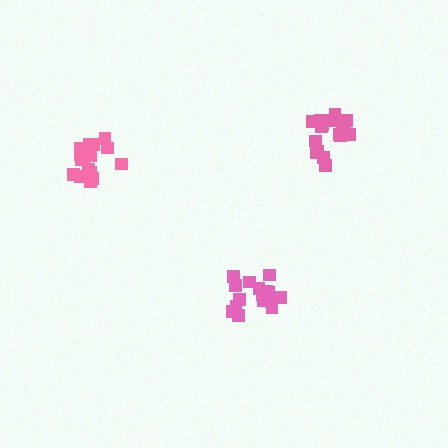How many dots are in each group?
Group 1: 16 dots, Group 2: 18 dots, Group 3: 18 dots (52 total).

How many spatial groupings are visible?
There are 3 spatial groupings.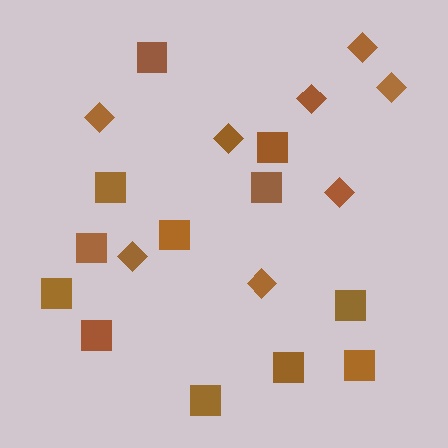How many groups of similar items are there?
There are 2 groups: one group of diamonds (8) and one group of squares (12).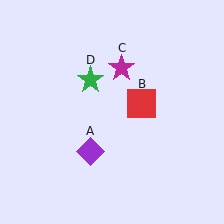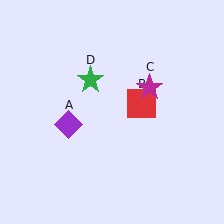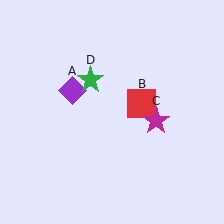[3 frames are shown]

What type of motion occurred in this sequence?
The purple diamond (object A), magenta star (object C) rotated clockwise around the center of the scene.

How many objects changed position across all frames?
2 objects changed position: purple diamond (object A), magenta star (object C).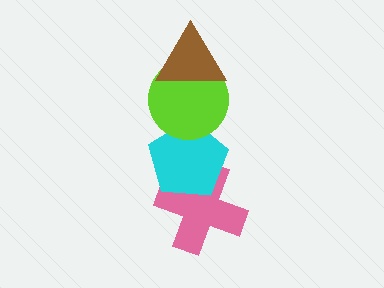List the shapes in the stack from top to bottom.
From top to bottom: the brown triangle, the lime circle, the cyan pentagon, the pink cross.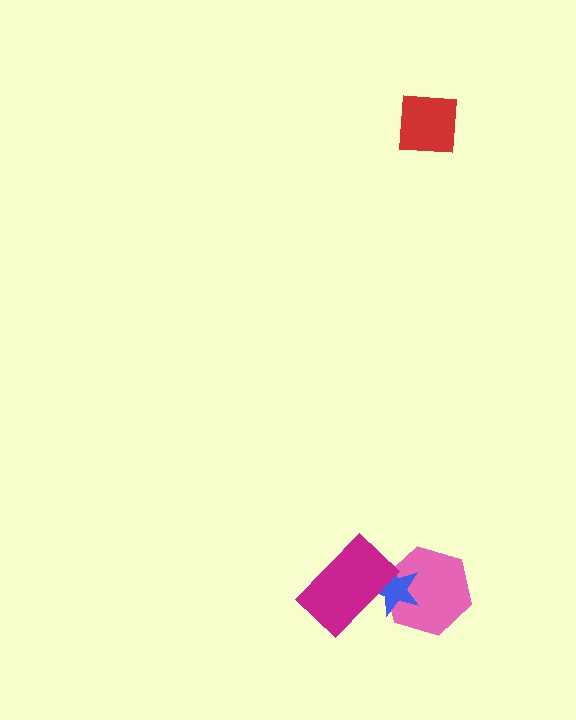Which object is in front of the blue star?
The magenta rectangle is in front of the blue star.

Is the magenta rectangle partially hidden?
No, no other shape covers it.